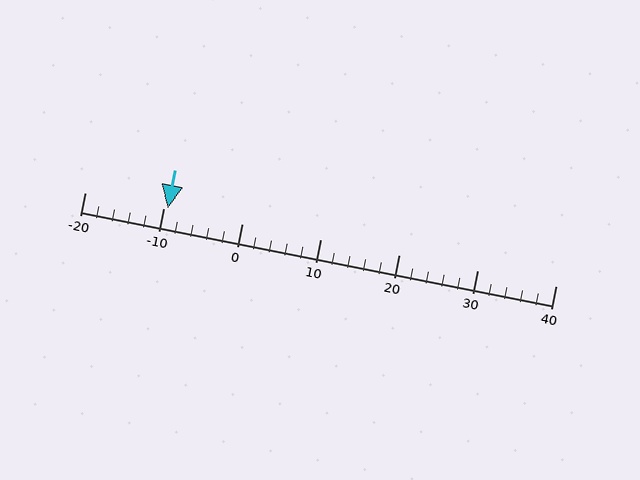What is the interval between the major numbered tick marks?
The major tick marks are spaced 10 units apart.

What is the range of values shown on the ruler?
The ruler shows values from -20 to 40.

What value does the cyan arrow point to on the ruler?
The cyan arrow points to approximately -9.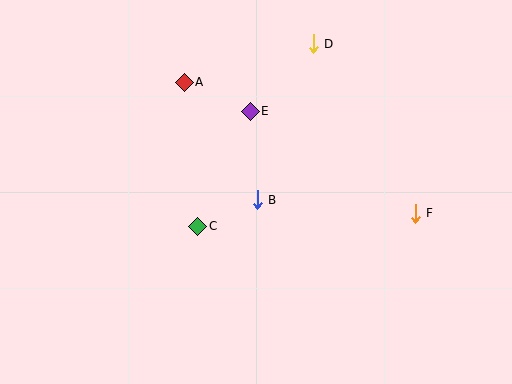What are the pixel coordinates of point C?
Point C is at (198, 226).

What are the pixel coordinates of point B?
Point B is at (257, 200).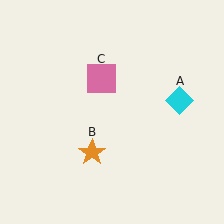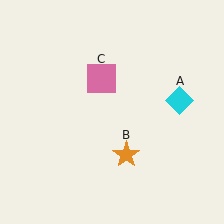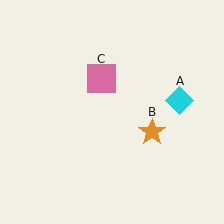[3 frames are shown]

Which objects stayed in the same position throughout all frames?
Cyan diamond (object A) and pink square (object C) remained stationary.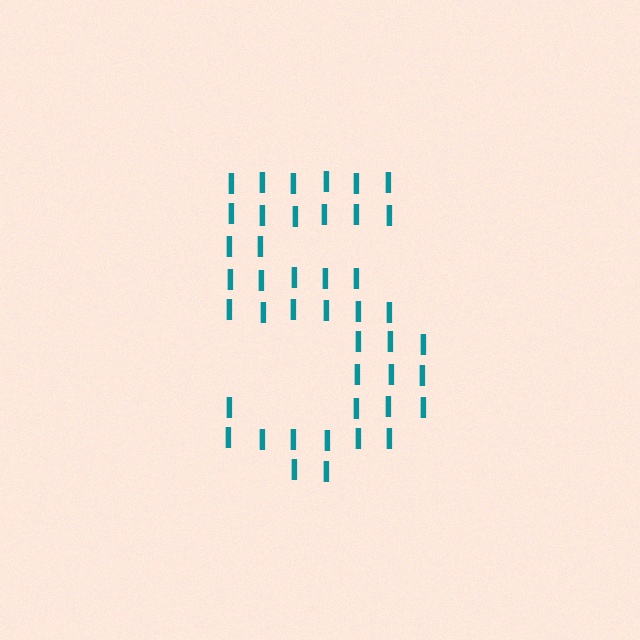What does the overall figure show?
The overall figure shows the digit 5.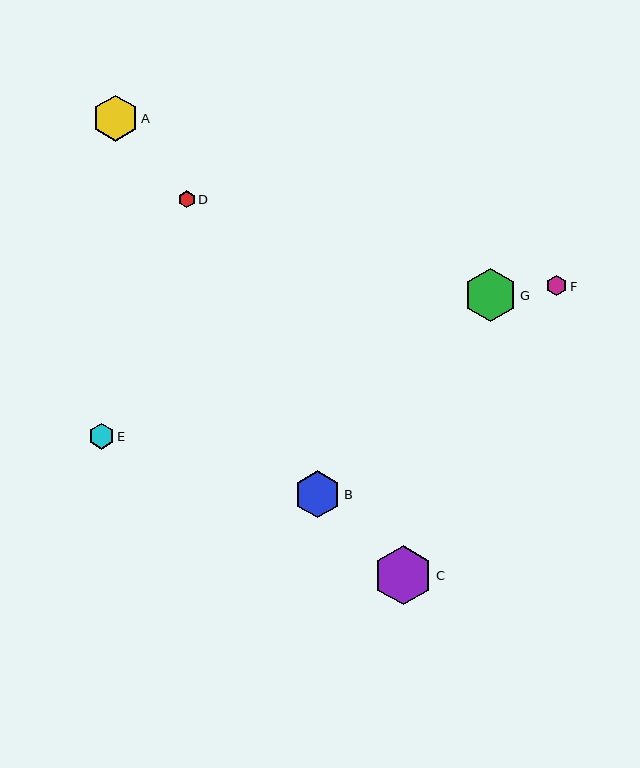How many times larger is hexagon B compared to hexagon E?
Hexagon B is approximately 1.8 times the size of hexagon E.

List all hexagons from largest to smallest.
From largest to smallest: C, G, B, A, E, F, D.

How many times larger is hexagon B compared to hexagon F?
Hexagon B is approximately 2.3 times the size of hexagon F.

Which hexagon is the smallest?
Hexagon D is the smallest with a size of approximately 17 pixels.